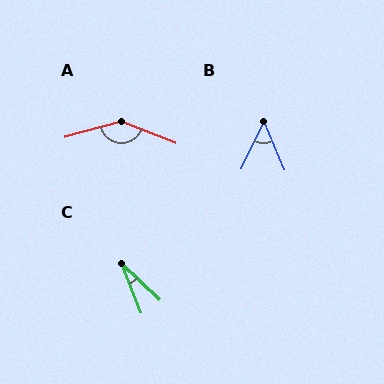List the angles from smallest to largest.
C (25°), B (48°), A (143°).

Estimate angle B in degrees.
Approximately 48 degrees.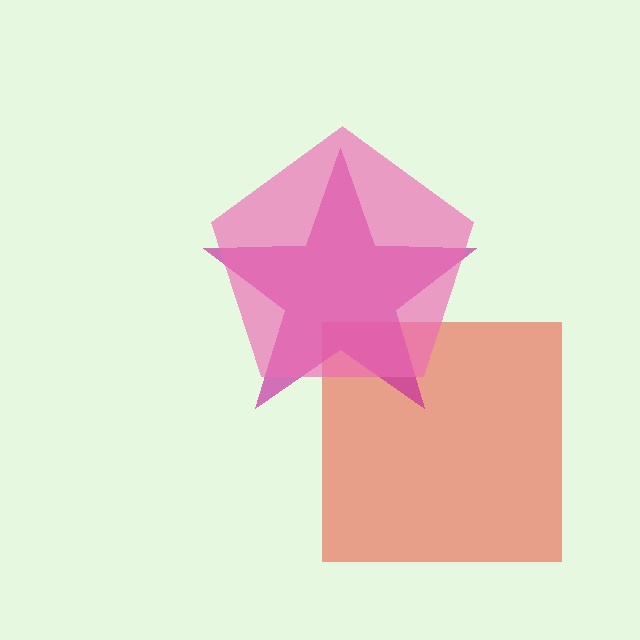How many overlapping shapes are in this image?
There are 3 overlapping shapes in the image.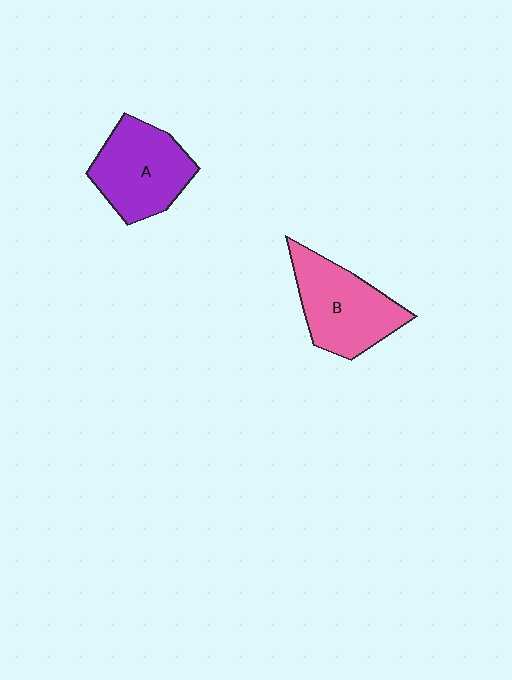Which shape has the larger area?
Shape B (pink).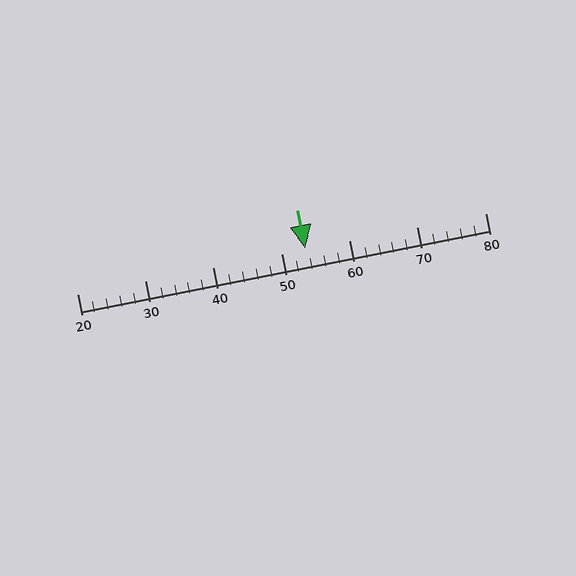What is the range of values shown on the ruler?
The ruler shows values from 20 to 80.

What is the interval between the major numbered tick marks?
The major tick marks are spaced 10 units apart.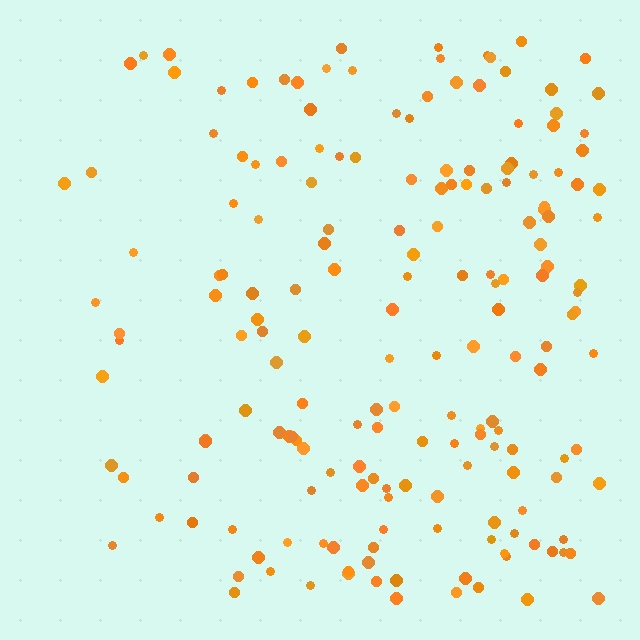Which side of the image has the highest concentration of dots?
The right.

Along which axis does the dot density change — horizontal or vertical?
Horizontal.